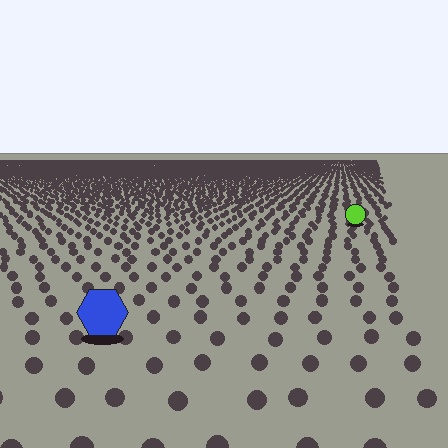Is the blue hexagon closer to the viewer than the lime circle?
Yes. The blue hexagon is closer — you can tell from the texture gradient: the ground texture is coarser near it.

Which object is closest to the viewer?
The blue hexagon is closest. The texture marks near it are larger and more spread out.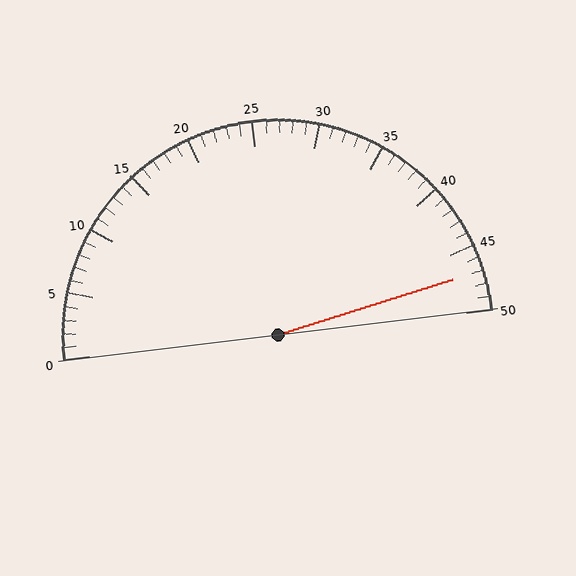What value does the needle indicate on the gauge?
The needle indicates approximately 47.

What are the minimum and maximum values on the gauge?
The gauge ranges from 0 to 50.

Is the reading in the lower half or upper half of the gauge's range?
The reading is in the upper half of the range (0 to 50).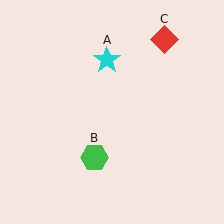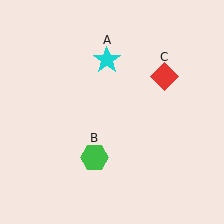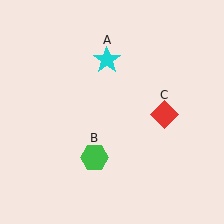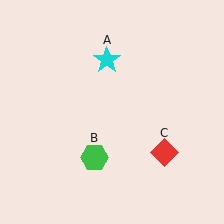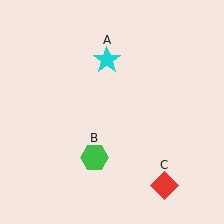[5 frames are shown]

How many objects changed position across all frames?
1 object changed position: red diamond (object C).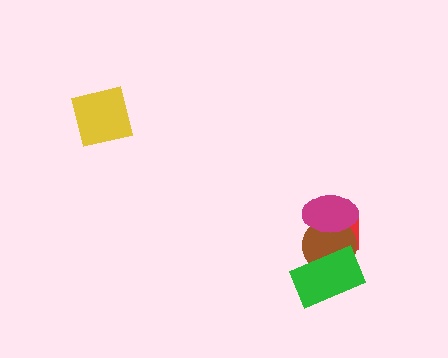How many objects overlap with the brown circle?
3 objects overlap with the brown circle.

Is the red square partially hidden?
Yes, it is partially covered by another shape.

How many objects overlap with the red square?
3 objects overlap with the red square.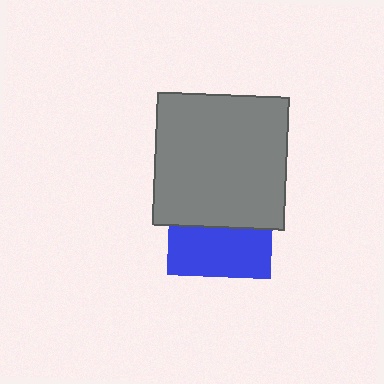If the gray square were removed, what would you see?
You would see the complete blue square.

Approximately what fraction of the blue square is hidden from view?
Roughly 54% of the blue square is hidden behind the gray square.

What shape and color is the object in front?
The object in front is a gray square.